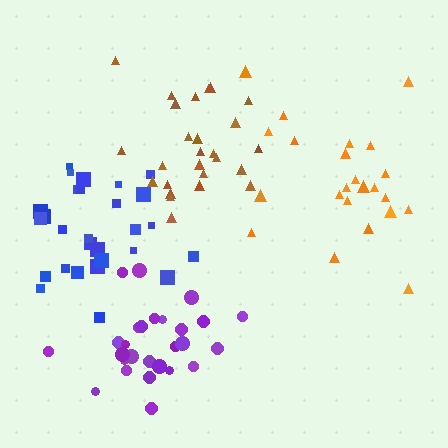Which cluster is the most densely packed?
Brown.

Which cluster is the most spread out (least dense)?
Orange.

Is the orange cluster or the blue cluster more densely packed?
Blue.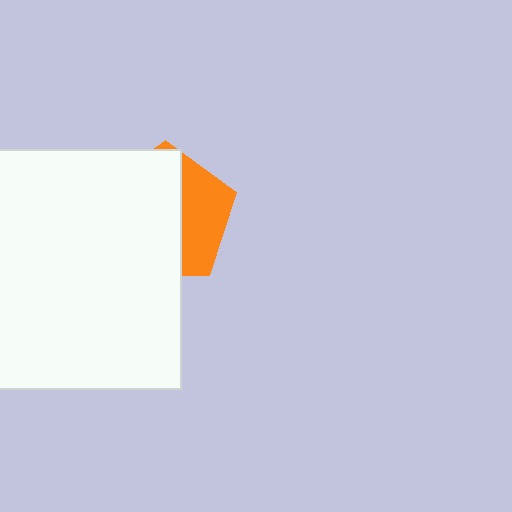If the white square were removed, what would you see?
You would see the complete orange pentagon.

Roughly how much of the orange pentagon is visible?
A small part of it is visible (roughly 35%).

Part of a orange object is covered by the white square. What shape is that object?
It is a pentagon.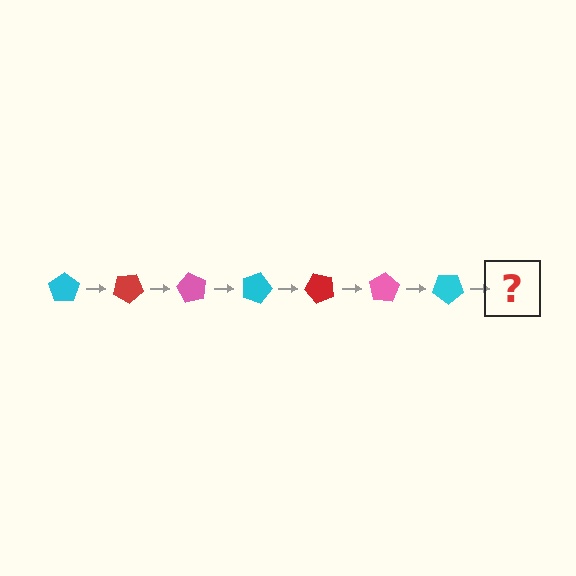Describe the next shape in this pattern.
It should be a red pentagon, rotated 210 degrees from the start.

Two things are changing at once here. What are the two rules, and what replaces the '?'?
The two rules are that it rotates 30 degrees each step and the color cycles through cyan, red, and pink. The '?' should be a red pentagon, rotated 210 degrees from the start.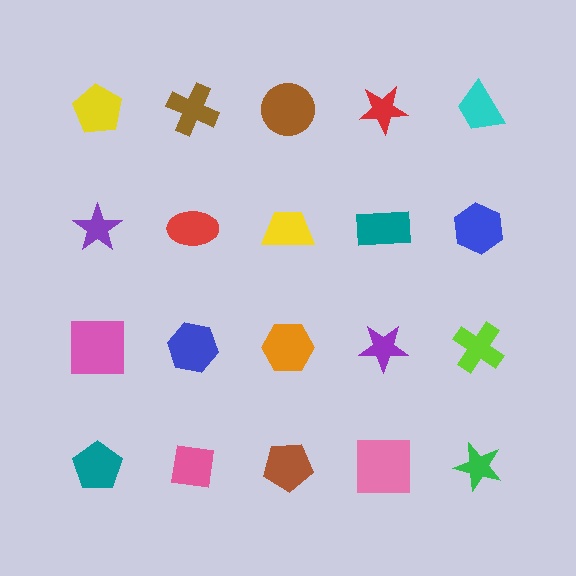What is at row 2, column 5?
A blue hexagon.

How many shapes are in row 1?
5 shapes.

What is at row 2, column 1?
A purple star.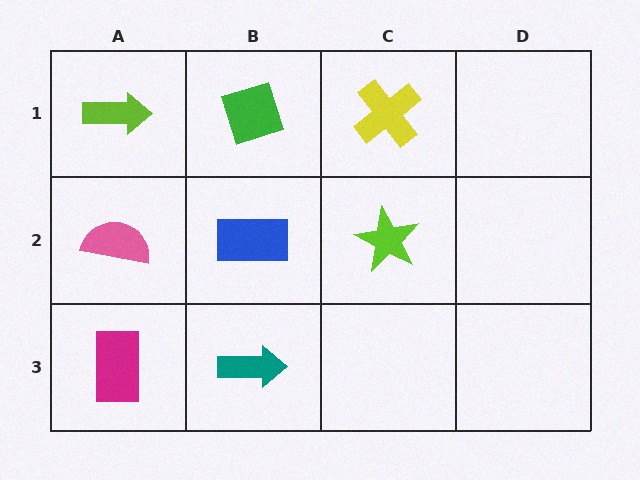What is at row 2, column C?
A lime star.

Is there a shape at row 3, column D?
No, that cell is empty.